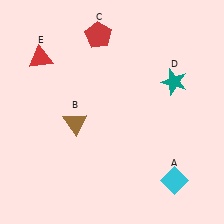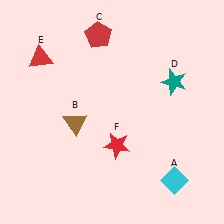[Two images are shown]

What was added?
A red star (F) was added in Image 2.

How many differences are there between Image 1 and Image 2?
There is 1 difference between the two images.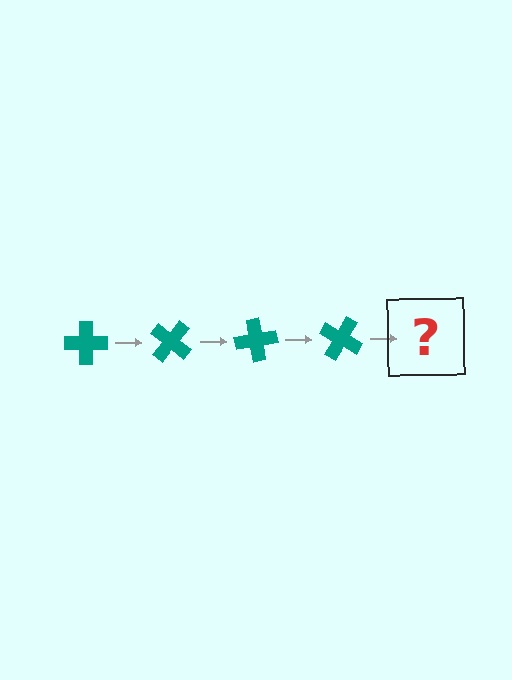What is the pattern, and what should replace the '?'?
The pattern is that the cross rotates 40 degrees each step. The '?' should be a teal cross rotated 160 degrees.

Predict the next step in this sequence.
The next step is a teal cross rotated 160 degrees.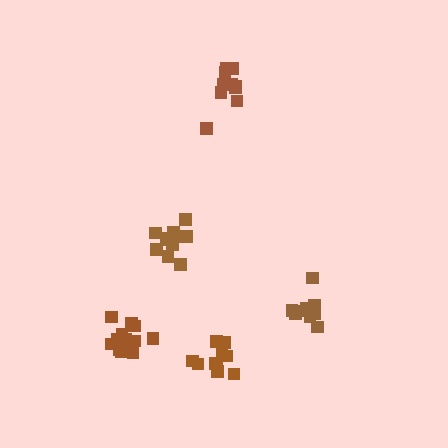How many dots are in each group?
Group 1: 11 dots, Group 2: 13 dots, Group 3: 11 dots, Group 4: 10 dots, Group 5: 9 dots (54 total).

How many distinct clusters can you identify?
There are 5 distinct clusters.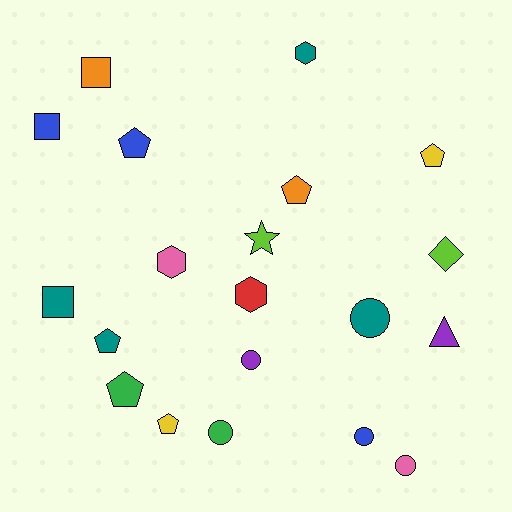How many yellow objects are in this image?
There are 2 yellow objects.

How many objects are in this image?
There are 20 objects.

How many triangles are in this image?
There is 1 triangle.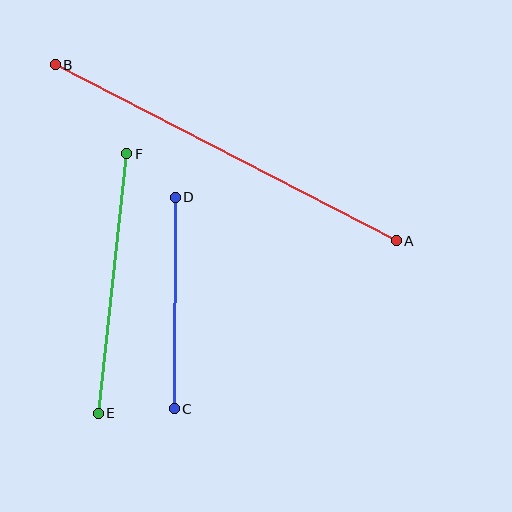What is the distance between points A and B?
The distance is approximately 384 pixels.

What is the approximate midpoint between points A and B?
The midpoint is at approximately (226, 153) pixels.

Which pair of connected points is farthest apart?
Points A and B are farthest apart.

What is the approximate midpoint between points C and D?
The midpoint is at approximately (175, 303) pixels.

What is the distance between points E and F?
The distance is approximately 261 pixels.